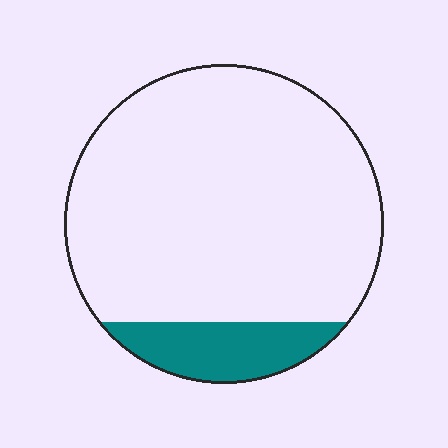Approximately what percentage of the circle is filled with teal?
Approximately 15%.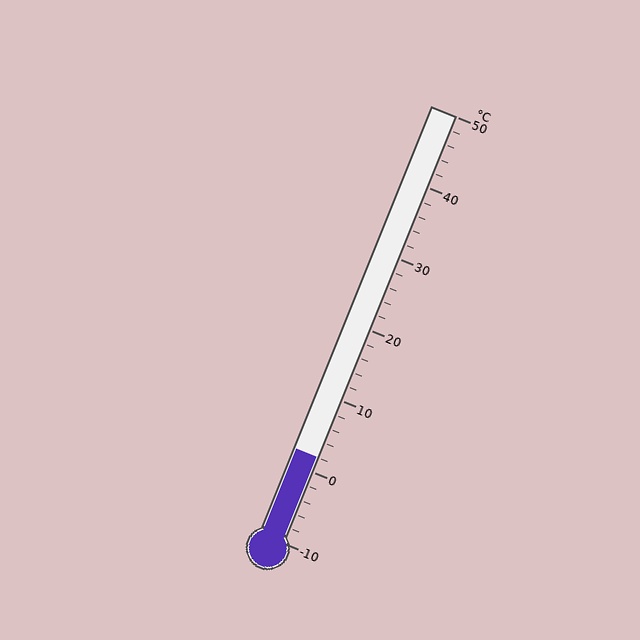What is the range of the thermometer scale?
The thermometer scale ranges from -10°C to 50°C.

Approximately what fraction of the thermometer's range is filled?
The thermometer is filled to approximately 20% of its range.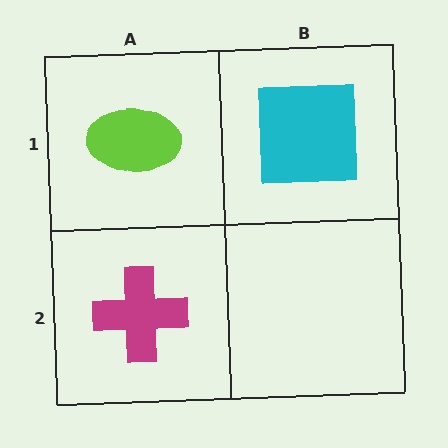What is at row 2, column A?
A magenta cross.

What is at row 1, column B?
A cyan square.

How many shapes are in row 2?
1 shape.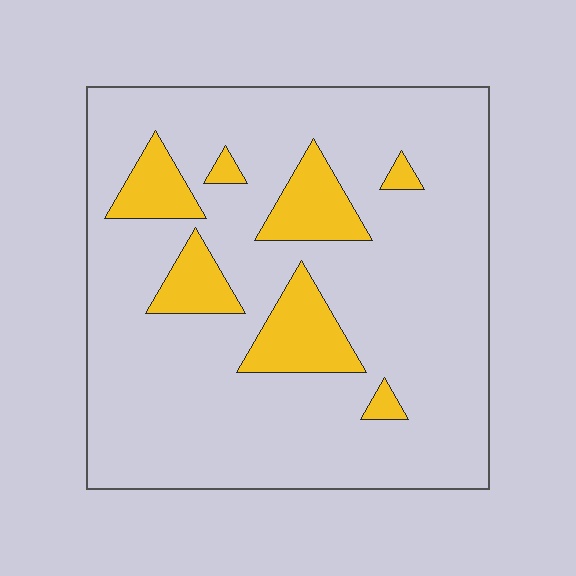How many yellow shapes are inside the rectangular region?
7.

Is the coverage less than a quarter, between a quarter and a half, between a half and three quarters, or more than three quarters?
Less than a quarter.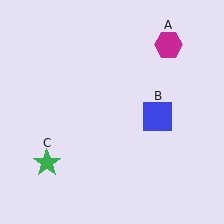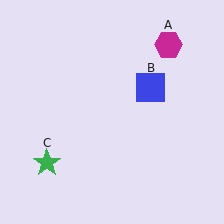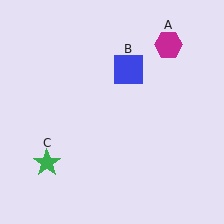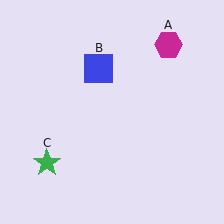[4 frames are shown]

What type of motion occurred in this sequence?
The blue square (object B) rotated counterclockwise around the center of the scene.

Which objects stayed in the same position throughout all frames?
Magenta hexagon (object A) and green star (object C) remained stationary.